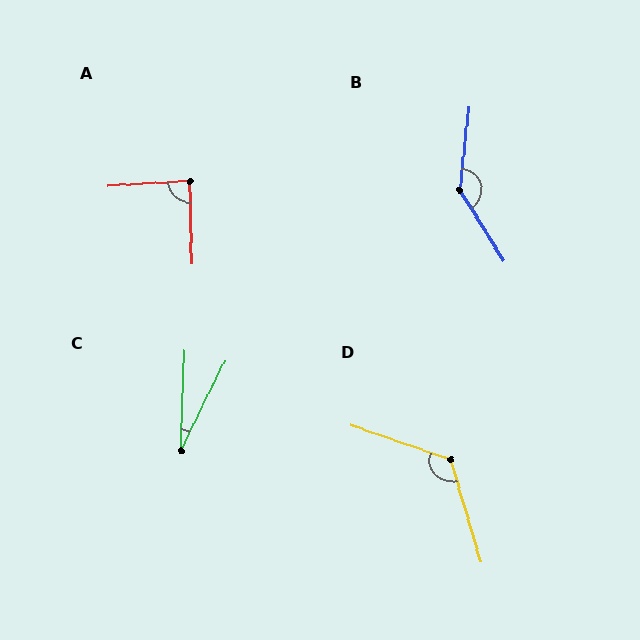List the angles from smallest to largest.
C (24°), A (88°), D (126°), B (142°).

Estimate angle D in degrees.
Approximately 126 degrees.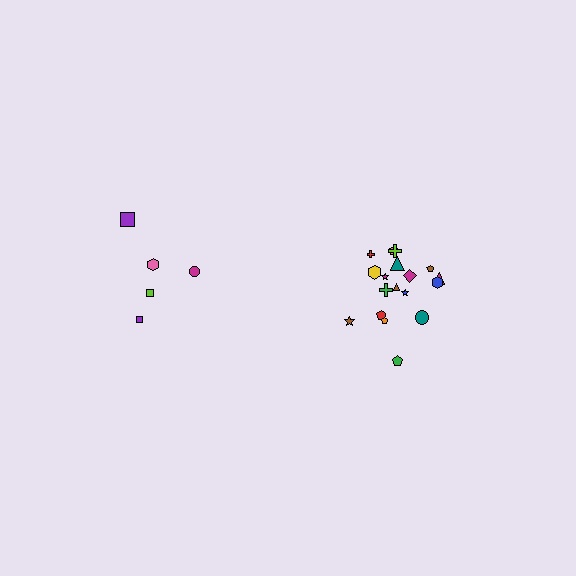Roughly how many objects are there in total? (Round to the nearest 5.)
Roughly 25 objects in total.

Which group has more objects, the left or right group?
The right group.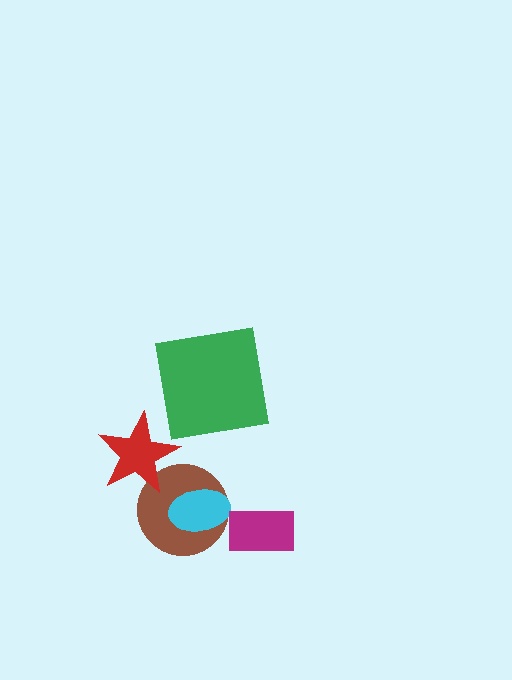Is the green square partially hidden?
No, no other shape covers it.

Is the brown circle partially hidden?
Yes, it is partially covered by another shape.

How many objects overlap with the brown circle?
2 objects overlap with the brown circle.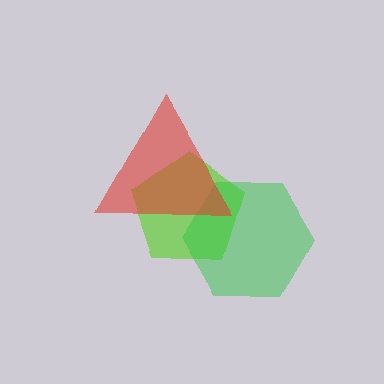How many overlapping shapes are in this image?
There are 3 overlapping shapes in the image.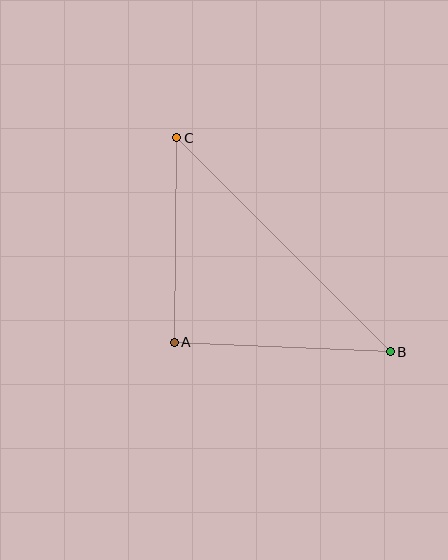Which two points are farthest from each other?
Points B and C are farthest from each other.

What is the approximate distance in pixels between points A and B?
The distance between A and B is approximately 216 pixels.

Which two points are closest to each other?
Points A and C are closest to each other.